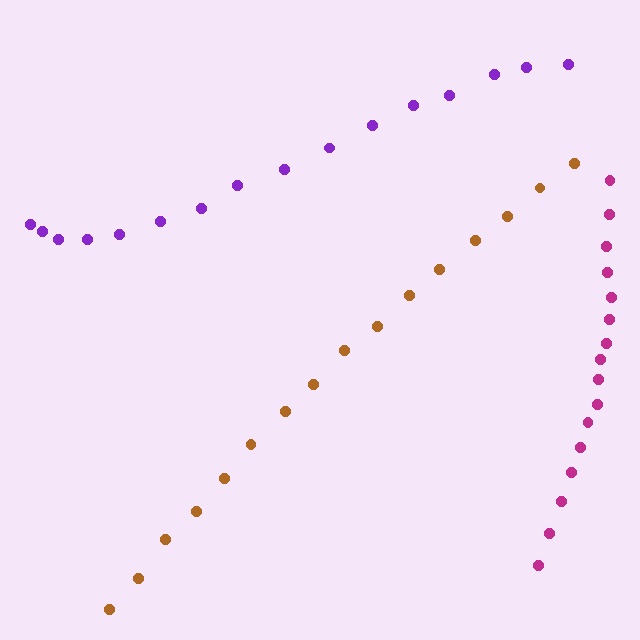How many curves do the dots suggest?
There are 3 distinct paths.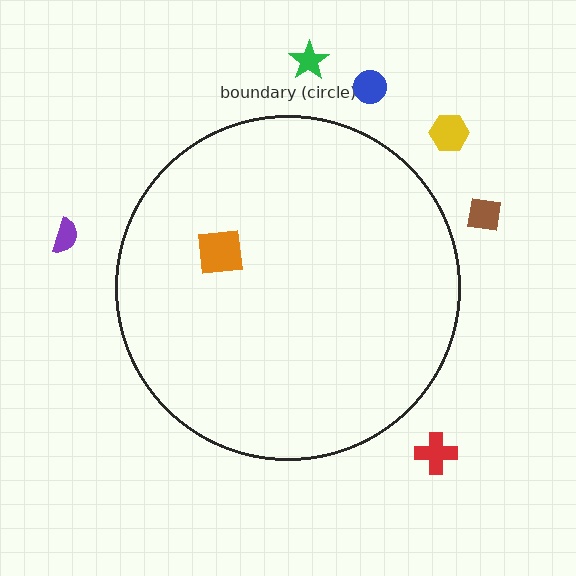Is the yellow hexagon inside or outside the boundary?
Outside.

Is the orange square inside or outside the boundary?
Inside.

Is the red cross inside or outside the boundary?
Outside.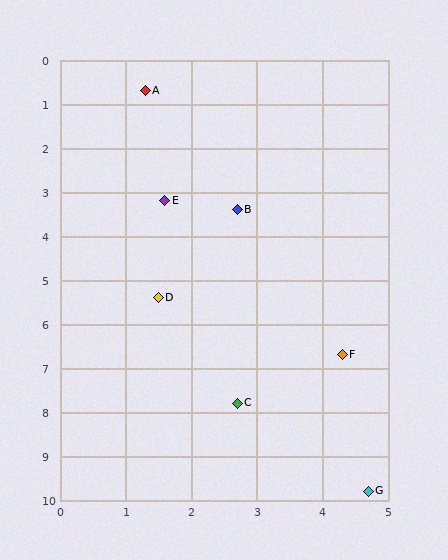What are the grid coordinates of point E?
Point E is at approximately (1.6, 3.2).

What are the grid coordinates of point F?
Point F is at approximately (4.3, 6.7).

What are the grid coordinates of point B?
Point B is at approximately (2.7, 3.4).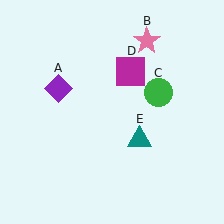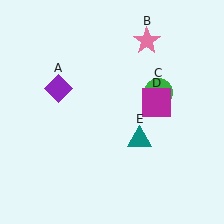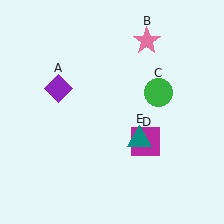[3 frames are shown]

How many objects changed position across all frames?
1 object changed position: magenta square (object D).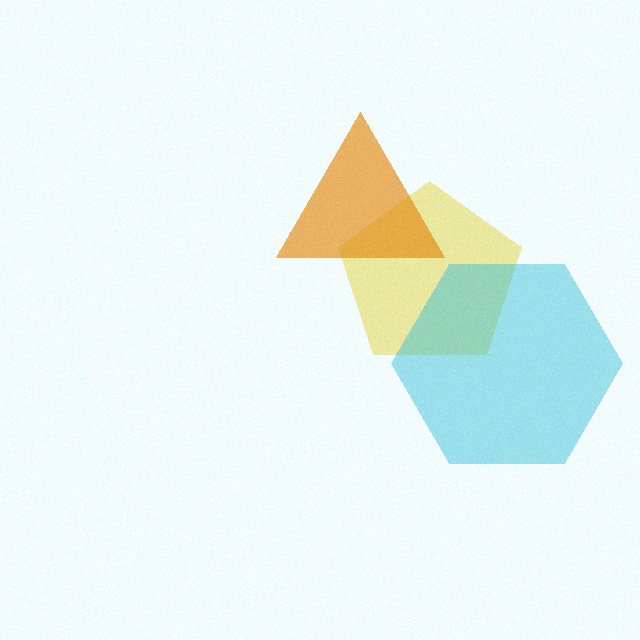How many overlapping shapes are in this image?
There are 3 overlapping shapes in the image.